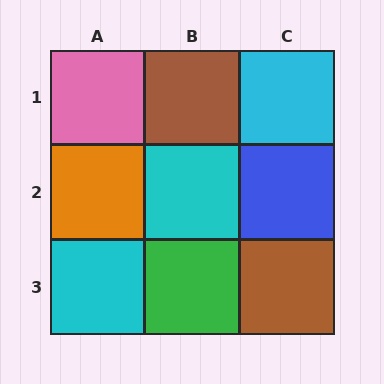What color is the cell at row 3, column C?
Brown.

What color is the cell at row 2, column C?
Blue.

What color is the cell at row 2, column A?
Orange.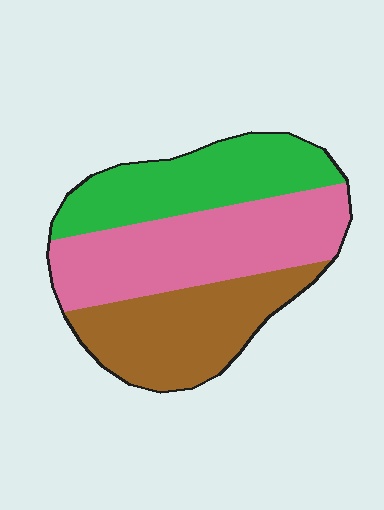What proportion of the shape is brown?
Brown takes up about one third (1/3) of the shape.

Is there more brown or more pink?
Pink.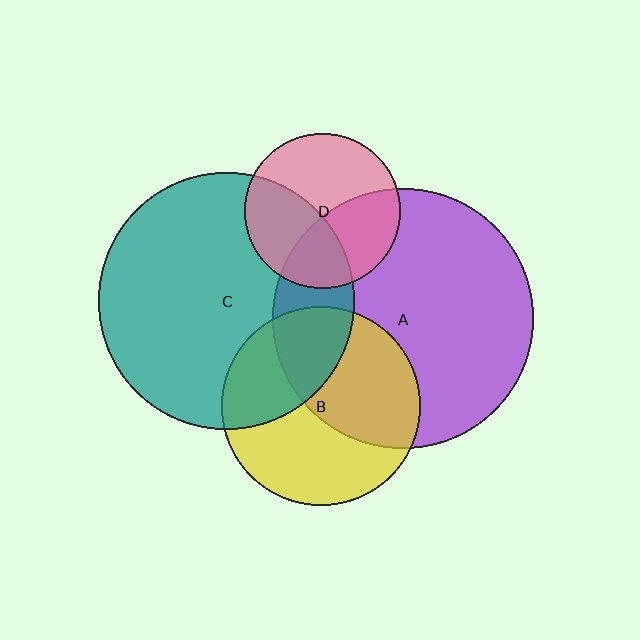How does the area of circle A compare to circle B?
Approximately 1.7 times.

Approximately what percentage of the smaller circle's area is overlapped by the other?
Approximately 40%.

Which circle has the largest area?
Circle A (purple).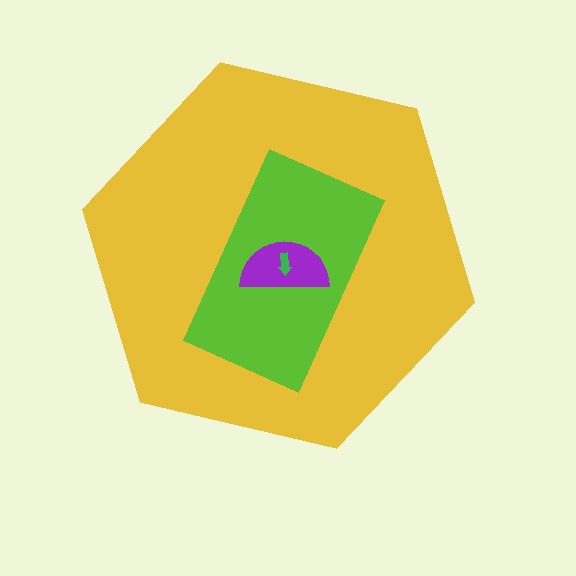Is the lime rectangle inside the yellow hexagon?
Yes.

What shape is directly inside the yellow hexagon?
The lime rectangle.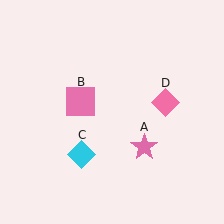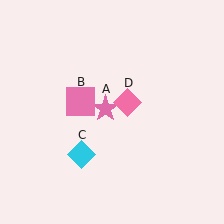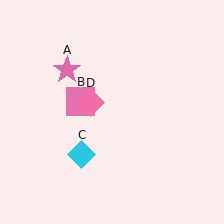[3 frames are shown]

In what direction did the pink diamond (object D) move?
The pink diamond (object D) moved left.